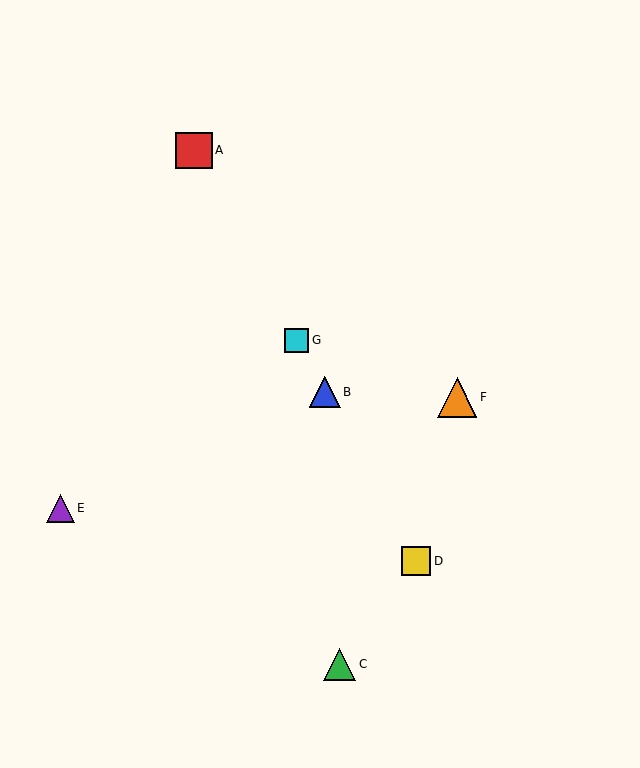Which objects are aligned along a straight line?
Objects A, B, D, G are aligned along a straight line.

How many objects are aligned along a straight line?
4 objects (A, B, D, G) are aligned along a straight line.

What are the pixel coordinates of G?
Object G is at (297, 340).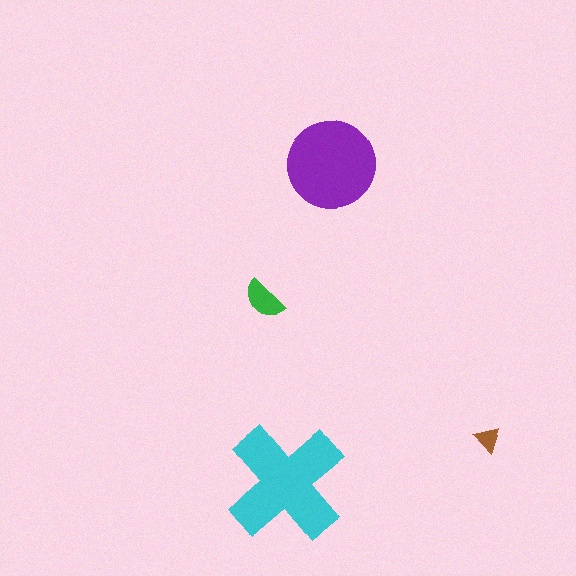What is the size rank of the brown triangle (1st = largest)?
4th.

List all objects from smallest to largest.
The brown triangle, the green semicircle, the purple circle, the cyan cross.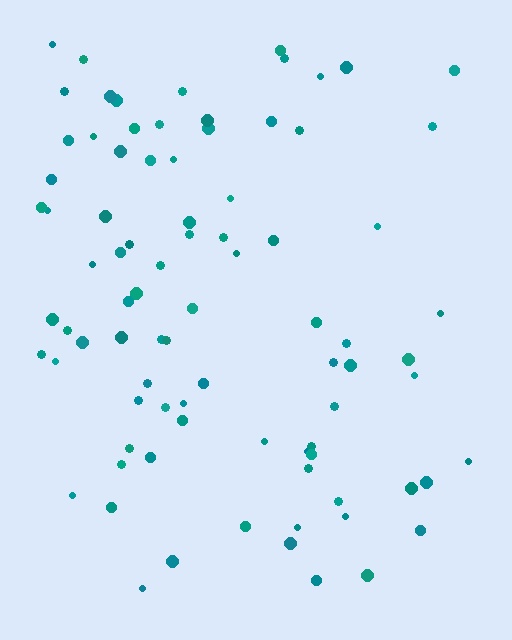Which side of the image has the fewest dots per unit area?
The right.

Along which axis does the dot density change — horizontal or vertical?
Horizontal.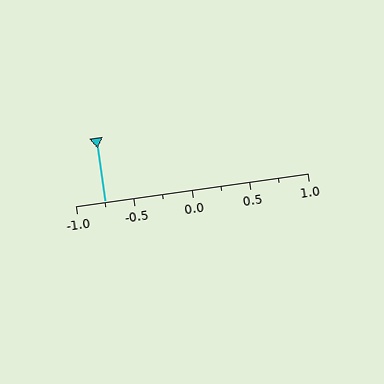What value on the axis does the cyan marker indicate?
The marker indicates approximately -0.75.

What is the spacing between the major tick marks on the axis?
The major ticks are spaced 0.5 apart.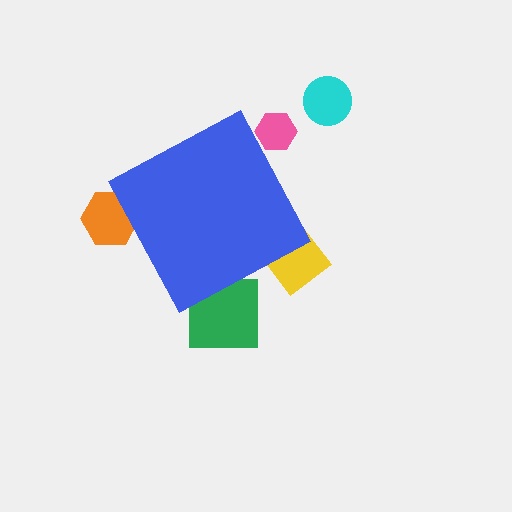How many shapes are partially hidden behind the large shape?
4 shapes are partially hidden.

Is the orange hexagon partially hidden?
Yes, the orange hexagon is partially hidden behind the blue diamond.